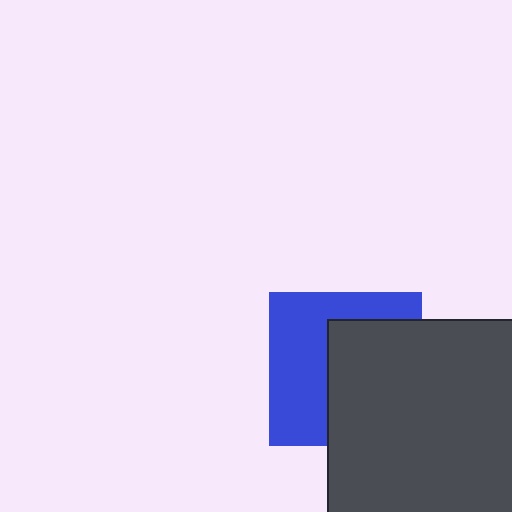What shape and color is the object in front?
The object in front is a dark gray rectangle.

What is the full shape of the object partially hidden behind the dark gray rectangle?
The partially hidden object is a blue square.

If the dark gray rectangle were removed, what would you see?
You would see the complete blue square.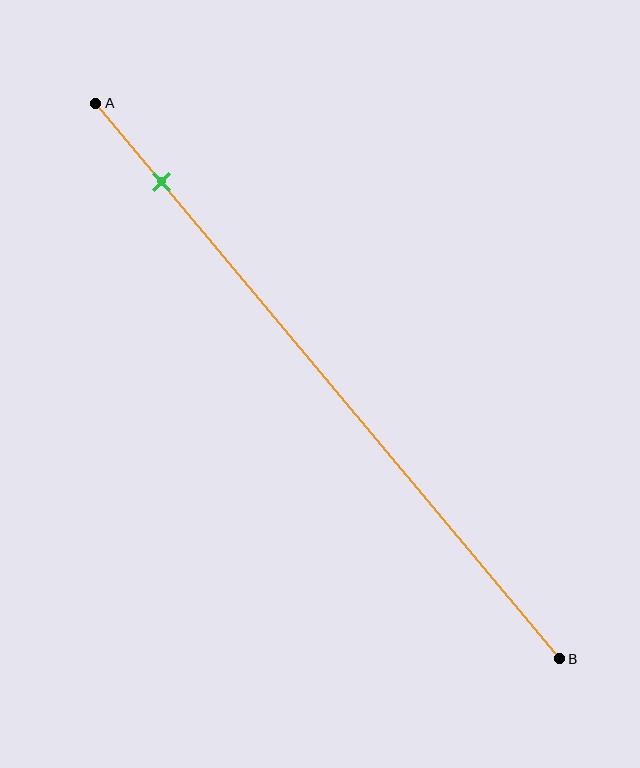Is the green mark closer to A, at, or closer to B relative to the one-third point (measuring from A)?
The green mark is closer to point A than the one-third point of segment AB.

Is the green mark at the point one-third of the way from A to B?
No, the mark is at about 15% from A, not at the 33% one-third point.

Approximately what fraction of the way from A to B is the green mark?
The green mark is approximately 15% of the way from A to B.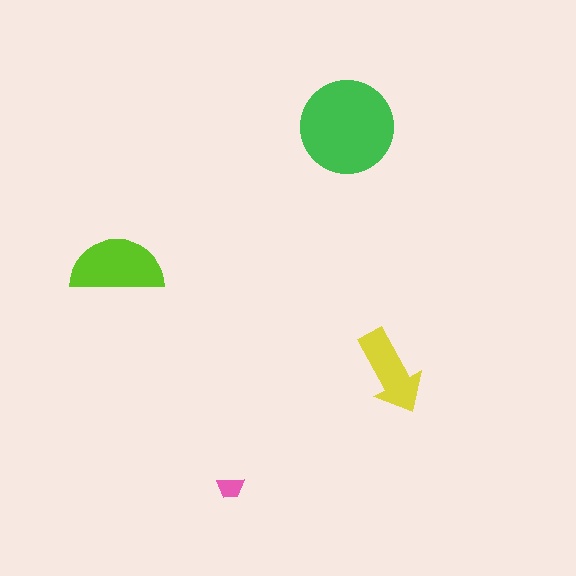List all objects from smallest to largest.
The pink trapezoid, the yellow arrow, the lime semicircle, the green circle.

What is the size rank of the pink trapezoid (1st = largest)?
4th.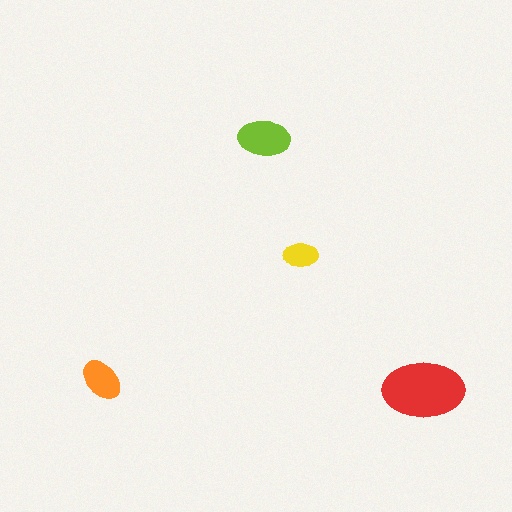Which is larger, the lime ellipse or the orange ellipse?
The lime one.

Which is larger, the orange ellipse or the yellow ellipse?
The orange one.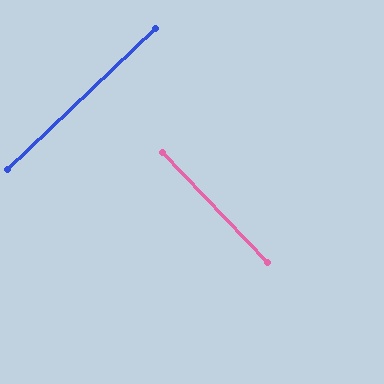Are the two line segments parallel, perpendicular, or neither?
Perpendicular — they meet at approximately 90°.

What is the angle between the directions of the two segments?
Approximately 90 degrees.